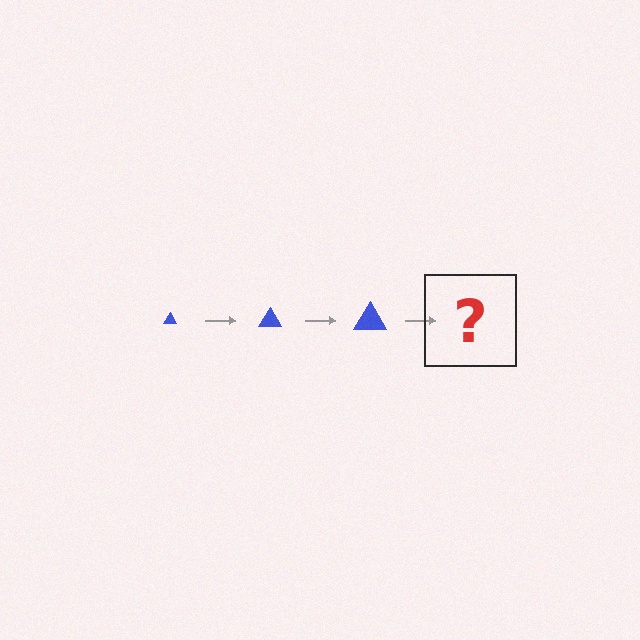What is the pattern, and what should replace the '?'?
The pattern is that the triangle gets progressively larger each step. The '?' should be a blue triangle, larger than the previous one.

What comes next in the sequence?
The next element should be a blue triangle, larger than the previous one.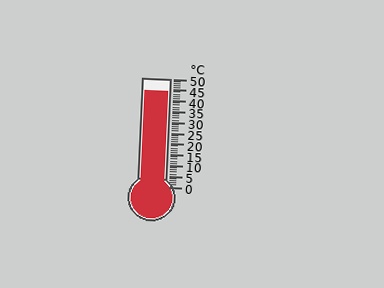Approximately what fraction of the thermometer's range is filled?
The thermometer is filled to approximately 90% of its range.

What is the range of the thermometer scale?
The thermometer scale ranges from 0°C to 50°C.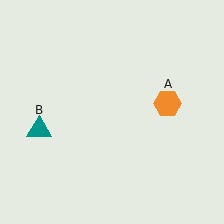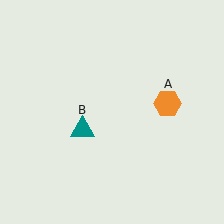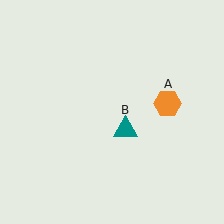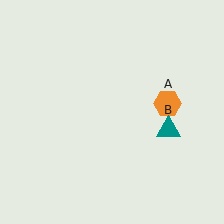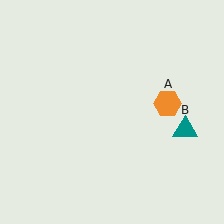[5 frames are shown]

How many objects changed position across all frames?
1 object changed position: teal triangle (object B).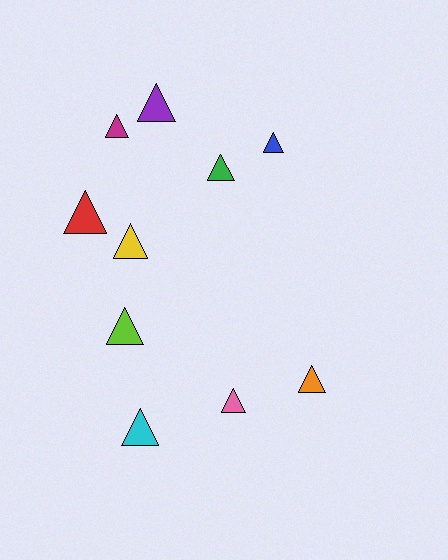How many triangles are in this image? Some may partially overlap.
There are 10 triangles.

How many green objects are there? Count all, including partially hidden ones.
There is 1 green object.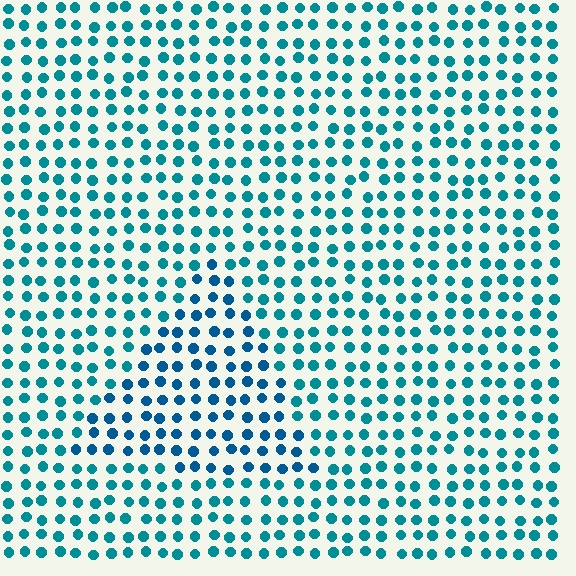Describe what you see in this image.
The image is filled with small teal elements in a uniform arrangement. A triangle-shaped region is visible where the elements are tinted to a slightly different hue, forming a subtle color boundary.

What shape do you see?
I see a triangle.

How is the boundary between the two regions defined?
The boundary is defined purely by a slight shift in hue (about 21 degrees). Spacing, size, and orientation are identical on both sides.